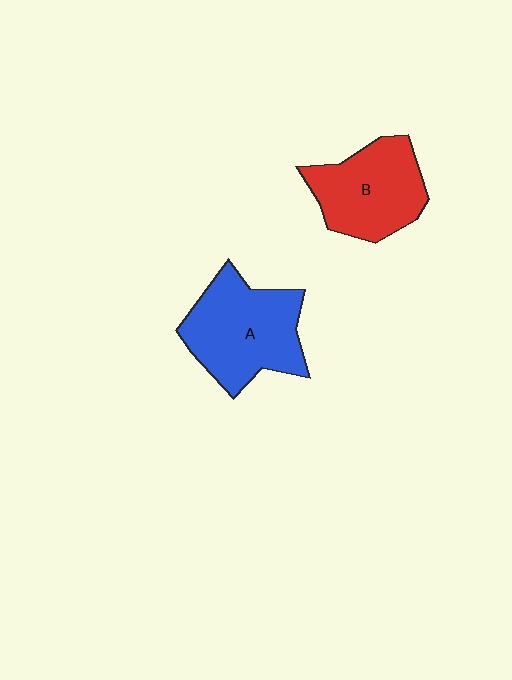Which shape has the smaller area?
Shape B (red).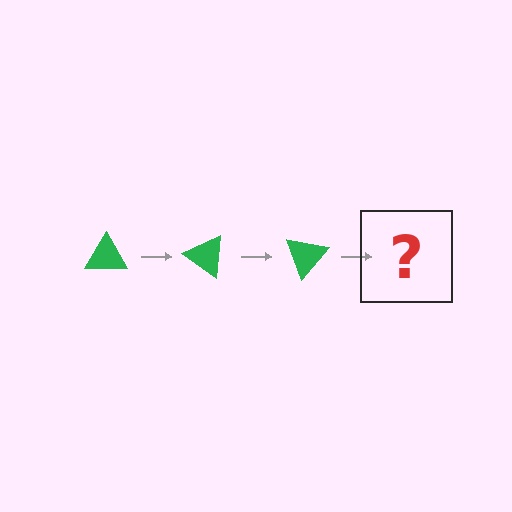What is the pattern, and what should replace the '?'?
The pattern is that the triangle rotates 35 degrees each step. The '?' should be a green triangle rotated 105 degrees.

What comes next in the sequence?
The next element should be a green triangle rotated 105 degrees.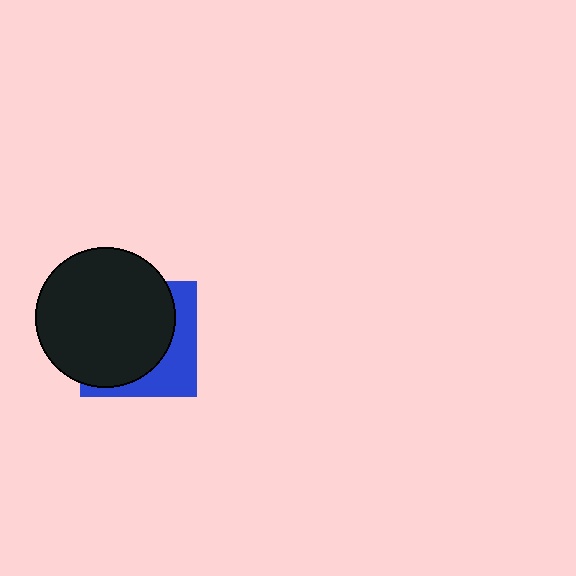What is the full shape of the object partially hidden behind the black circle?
The partially hidden object is a blue square.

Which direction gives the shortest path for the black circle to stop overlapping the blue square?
Moving toward the upper-left gives the shortest separation.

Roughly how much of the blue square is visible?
A small part of it is visible (roughly 34%).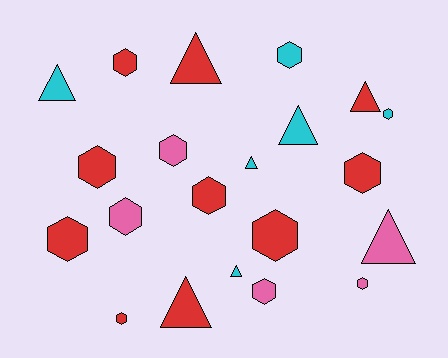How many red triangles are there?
There are 3 red triangles.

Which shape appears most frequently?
Hexagon, with 13 objects.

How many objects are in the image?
There are 21 objects.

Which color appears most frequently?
Red, with 10 objects.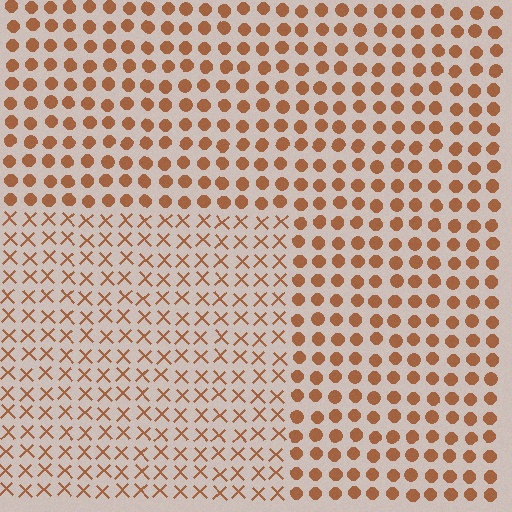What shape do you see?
I see a rectangle.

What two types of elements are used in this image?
The image uses X marks inside the rectangle region and circles outside it.